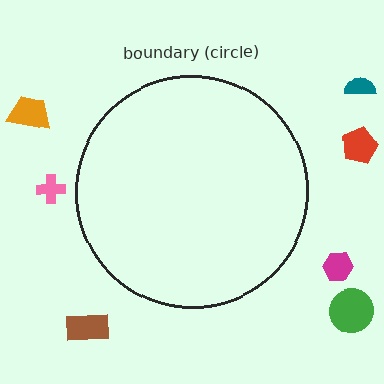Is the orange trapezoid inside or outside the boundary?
Outside.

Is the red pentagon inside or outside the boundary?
Outside.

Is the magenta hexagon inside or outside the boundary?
Outside.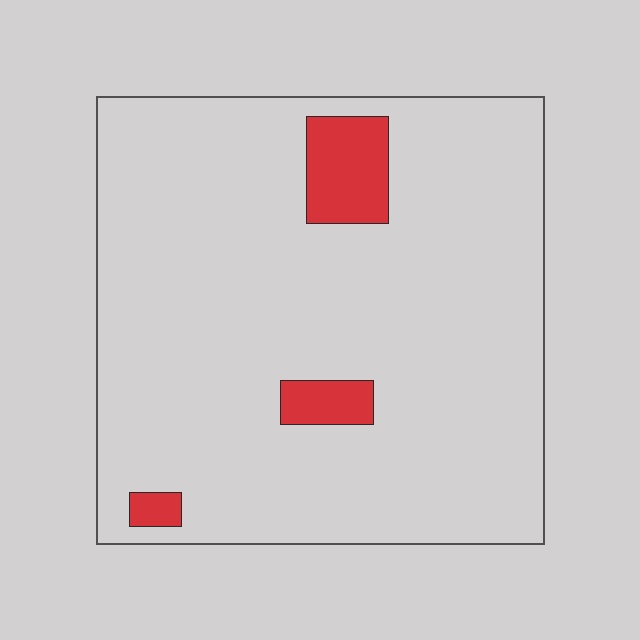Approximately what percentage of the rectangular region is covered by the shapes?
Approximately 5%.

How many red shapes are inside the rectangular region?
3.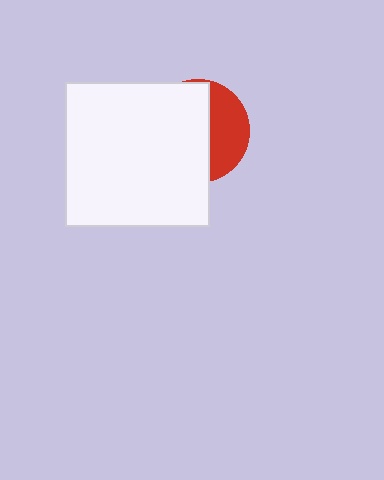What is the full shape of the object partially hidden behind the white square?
The partially hidden object is a red circle.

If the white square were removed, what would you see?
You would see the complete red circle.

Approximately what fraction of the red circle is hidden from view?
Roughly 63% of the red circle is hidden behind the white square.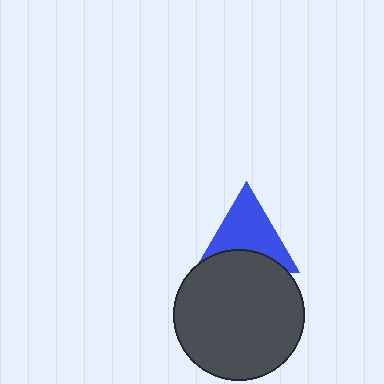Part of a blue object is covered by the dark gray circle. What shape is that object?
It is a triangle.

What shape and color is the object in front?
The object in front is a dark gray circle.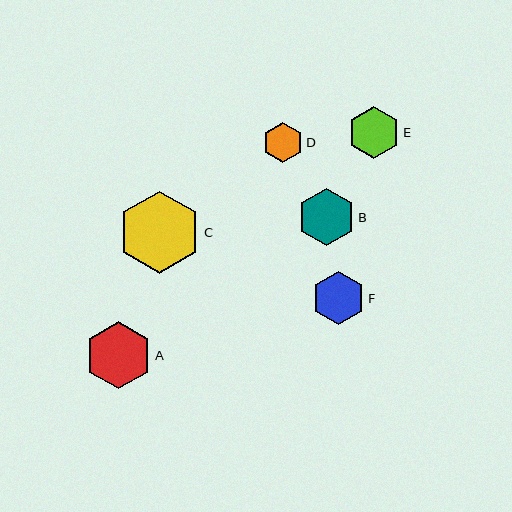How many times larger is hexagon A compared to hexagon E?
Hexagon A is approximately 1.3 times the size of hexagon E.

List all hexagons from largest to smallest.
From largest to smallest: C, A, B, F, E, D.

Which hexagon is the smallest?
Hexagon D is the smallest with a size of approximately 40 pixels.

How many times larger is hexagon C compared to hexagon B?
Hexagon C is approximately 1.4 times the size of hexagon B.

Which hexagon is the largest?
Hexagon C is the largest with a size of approximately 82 pixels.